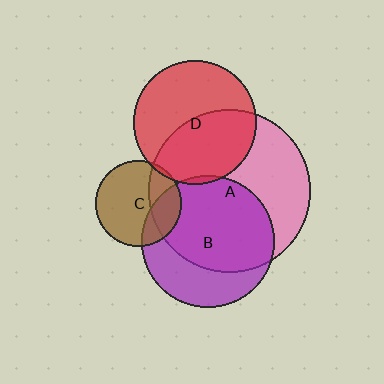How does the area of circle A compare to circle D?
Approximately 1.7 times.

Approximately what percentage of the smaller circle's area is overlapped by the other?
Approximately 25%.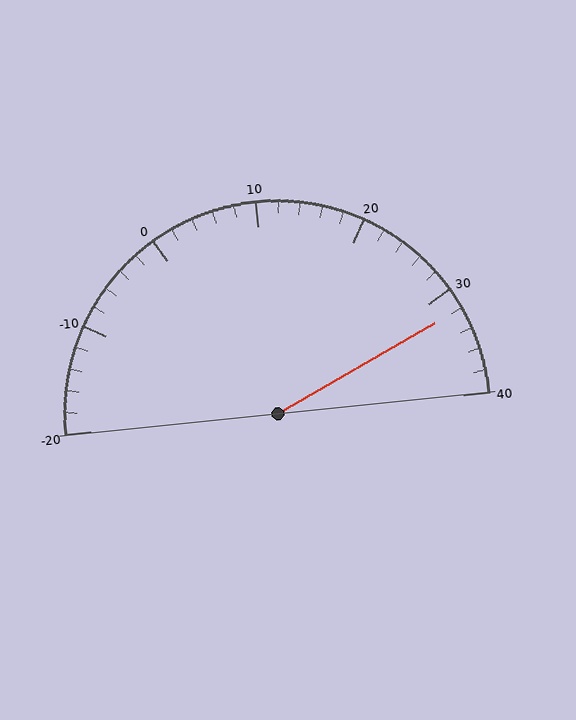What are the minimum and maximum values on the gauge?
The gauge ranges from -20 to 40.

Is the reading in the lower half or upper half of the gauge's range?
The reading is in the upper half of the range (-20 to 40).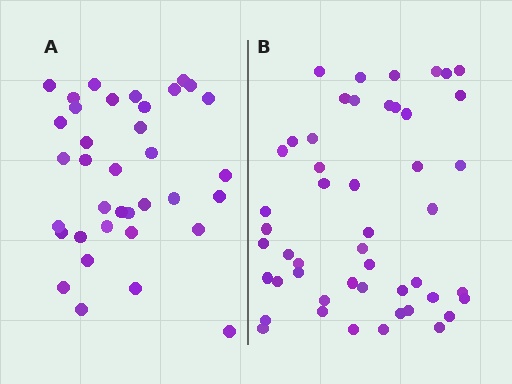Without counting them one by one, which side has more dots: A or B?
Region B (the right region) has more dots.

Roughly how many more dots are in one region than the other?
Region B has approximately 15 more dots than region A.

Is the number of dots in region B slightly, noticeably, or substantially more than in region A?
Region B has noticeably more, but not dramatically so. The ratio is roughly 1.4 to 1.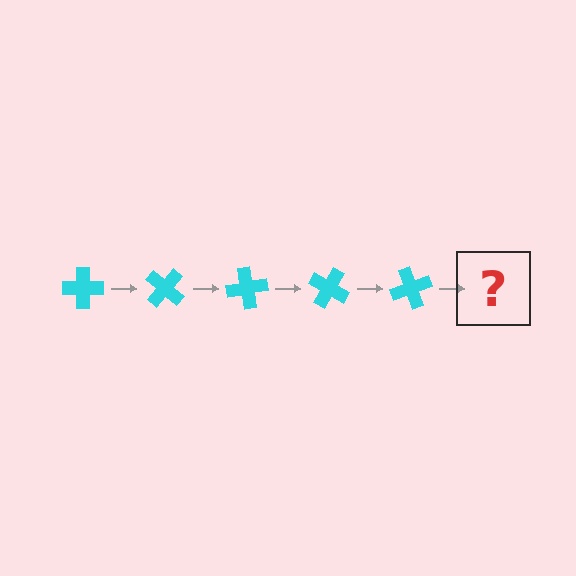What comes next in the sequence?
The next element should be a cyan cross rotated 200 degrees.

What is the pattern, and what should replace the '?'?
The pattern is that the cross rotates 40 degrees each step. The '?' should be a cyan cross rotated 200 degrees.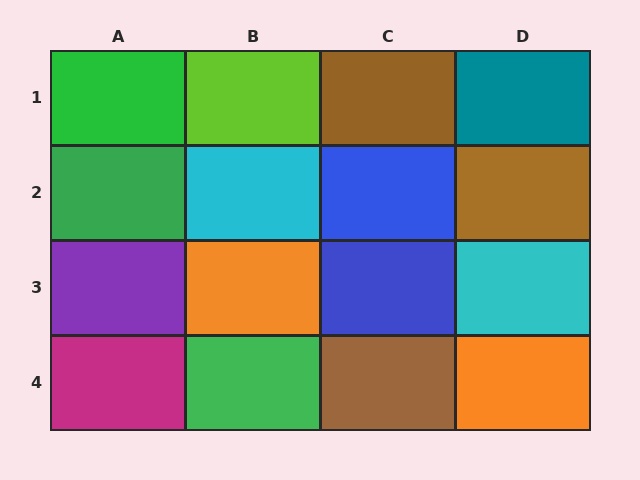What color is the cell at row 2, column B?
Cyan.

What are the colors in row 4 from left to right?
Magenta, green, brown, orange.